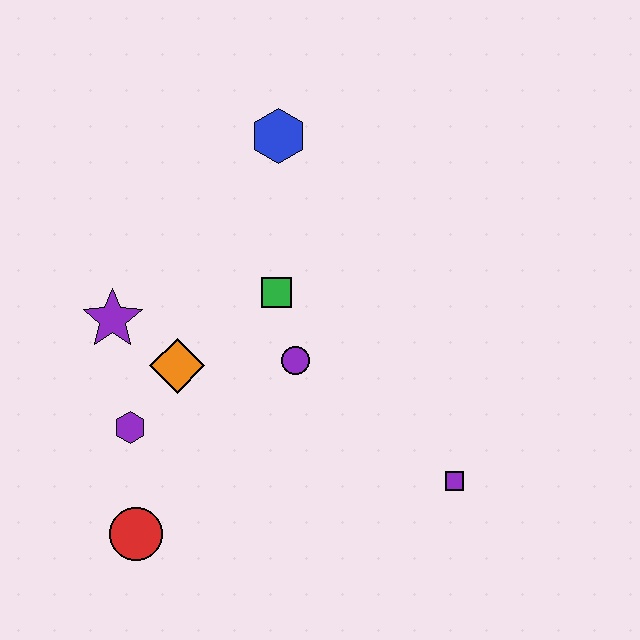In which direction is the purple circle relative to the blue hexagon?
The purple circle is below the blue hexagon.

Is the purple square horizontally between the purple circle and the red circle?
No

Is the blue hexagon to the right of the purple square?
No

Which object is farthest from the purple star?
The purple square is farthest from the purple star.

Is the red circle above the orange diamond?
No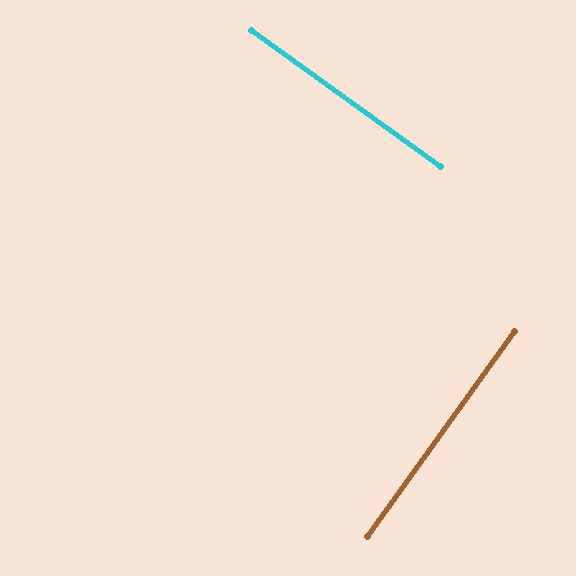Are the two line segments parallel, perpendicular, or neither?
Perpendicular — they meet at approximately 90°.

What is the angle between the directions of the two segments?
Approximately 90 degrees.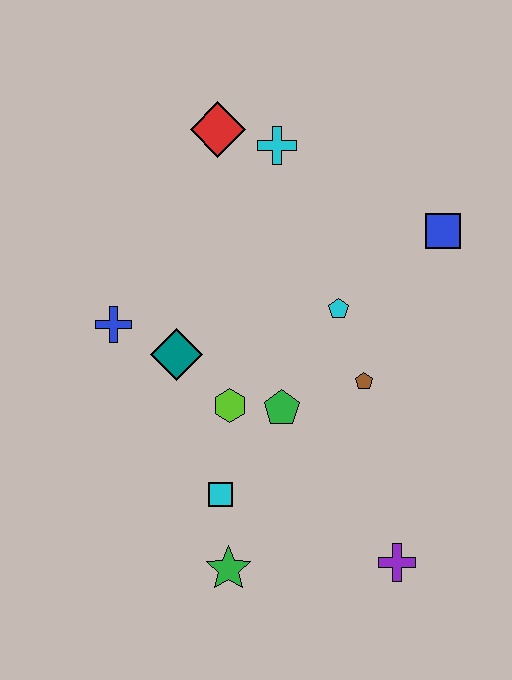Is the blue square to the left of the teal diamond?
No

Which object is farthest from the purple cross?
The red diamond is farthest from the purple cross.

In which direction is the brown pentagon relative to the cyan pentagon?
The brown pentagon is below the cyan pentagon.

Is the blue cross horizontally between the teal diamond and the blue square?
No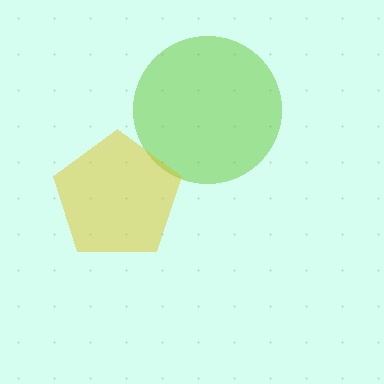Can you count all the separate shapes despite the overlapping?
Yes, there are 2 separate shapes.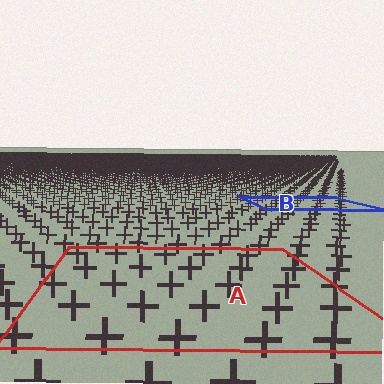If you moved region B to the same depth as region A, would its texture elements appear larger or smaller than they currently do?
They would appear larger. At a closer depth, the same texture elements are projected at a bigger on-screen size.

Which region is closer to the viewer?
Region A is closer. The texture elements there are larger and more spread out.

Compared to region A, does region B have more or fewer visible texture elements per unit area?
Region B has more texture elements per unit area — they are packed more densely because it is farther away.